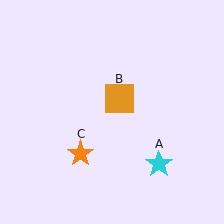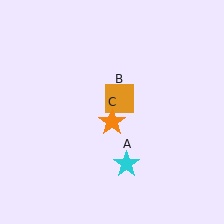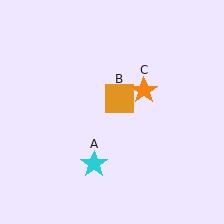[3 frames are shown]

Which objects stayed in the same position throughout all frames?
Orange square (object B) remained stationary.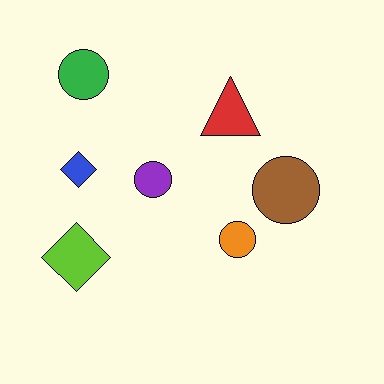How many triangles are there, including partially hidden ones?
There is 1 triangle.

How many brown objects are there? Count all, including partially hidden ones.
There is 1 brown object.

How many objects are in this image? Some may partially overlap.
There are 7 objects.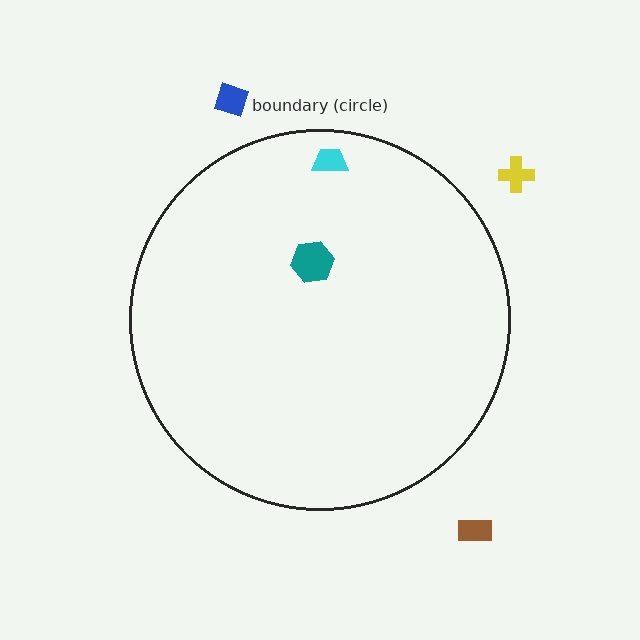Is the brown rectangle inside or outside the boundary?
Outside.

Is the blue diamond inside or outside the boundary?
Outside.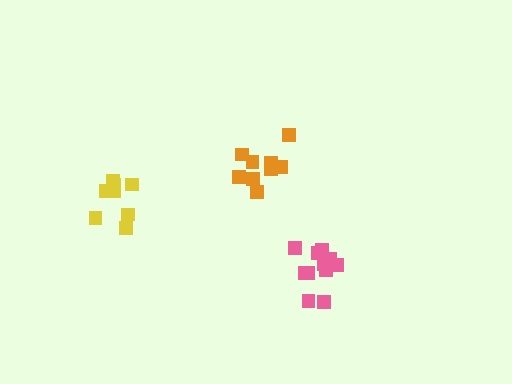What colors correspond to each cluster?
The clusters are colored: yellow, pink, orange.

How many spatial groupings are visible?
There are 3 spatial groupings.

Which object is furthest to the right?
The pink cluster is rightmost.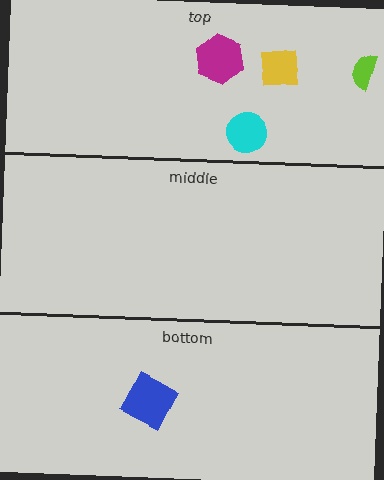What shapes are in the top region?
The lime semicircle, the cyan circle, the magenta hexagon, the yellow square.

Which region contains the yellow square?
The top region.